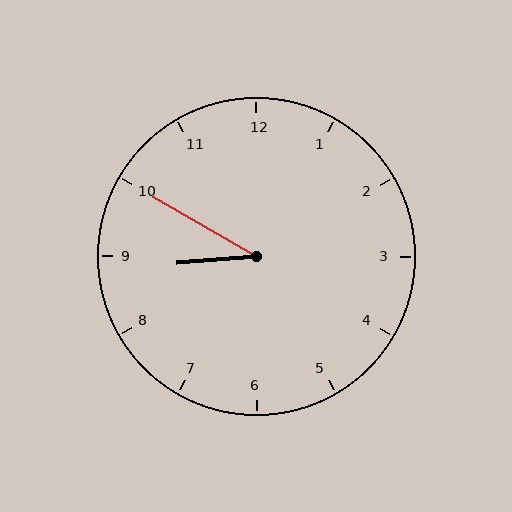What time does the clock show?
8:50.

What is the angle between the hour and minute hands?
Approximately 35 degrees.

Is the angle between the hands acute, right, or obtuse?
It is acute.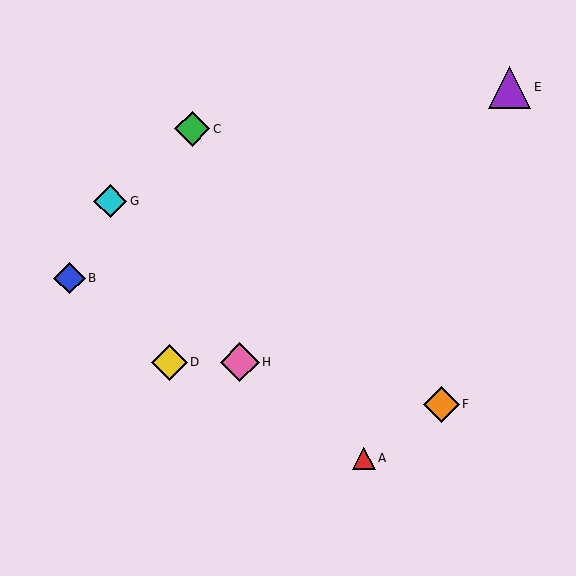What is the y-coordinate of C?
Object C is at y≈129.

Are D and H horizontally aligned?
Yes, both are at y≈362.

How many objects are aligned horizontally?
2 objects (D, H) are aligned horizontally.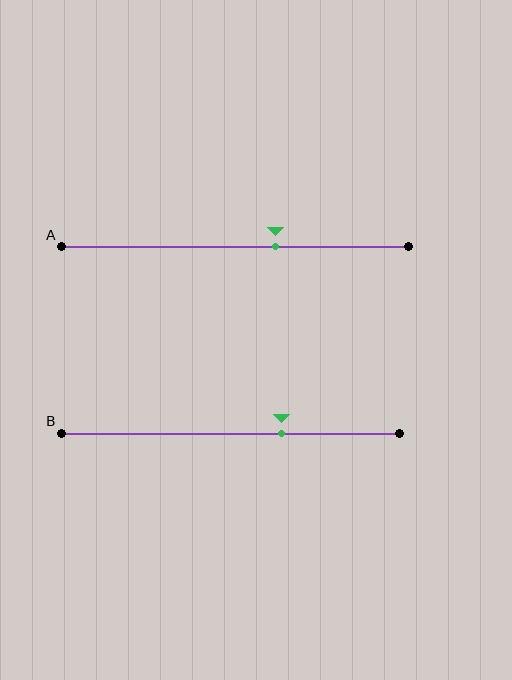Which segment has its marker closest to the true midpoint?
Segment A has its marker closest to the true midpoint.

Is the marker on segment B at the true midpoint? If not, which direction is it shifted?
No, the marker on segment B is shifted to the right by about 15% of the segment length.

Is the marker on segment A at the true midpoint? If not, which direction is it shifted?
No, the marker on segment A is shifted to the right by about 12% of the segment length.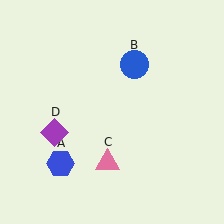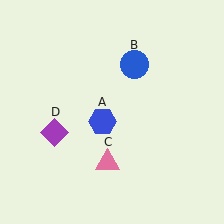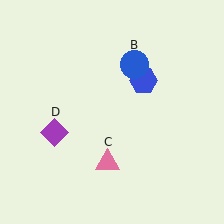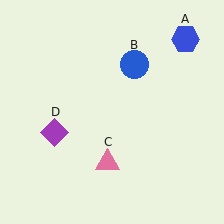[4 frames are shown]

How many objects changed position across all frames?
1 object changed position: blue hexagon (object A).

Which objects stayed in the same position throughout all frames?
Blue circle (object B) and pink triangle (object C) and purple diamond (object D) remained stationary.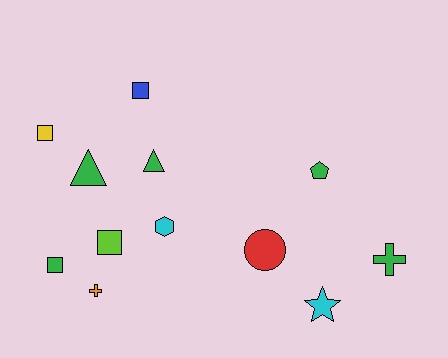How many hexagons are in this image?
There is 1 hexagon.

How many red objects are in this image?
There is 1 red object.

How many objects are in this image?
There are 12 objects.